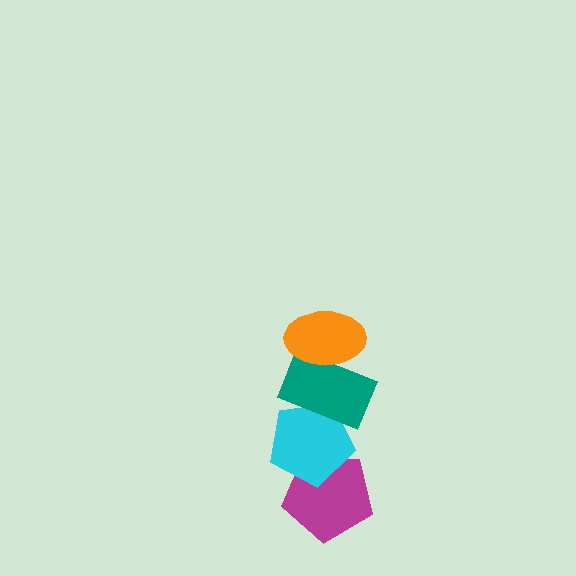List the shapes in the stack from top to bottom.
From top to bottom: the orange ellipse, the teal rectangle, the cyan pentagon, the magenta pentagon.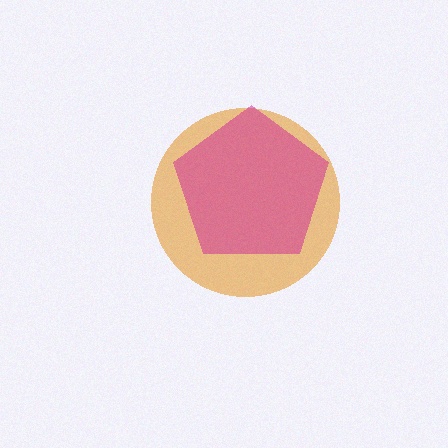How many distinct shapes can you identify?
There are 2 distinct shapes: an orange circle, a magenta pentagon.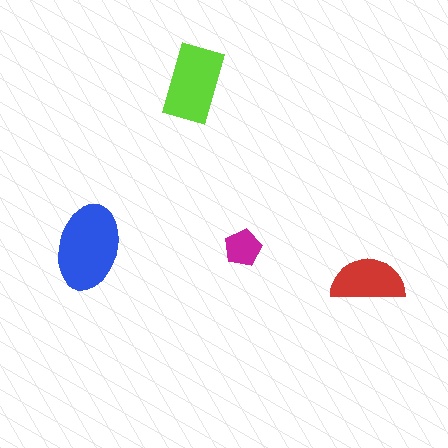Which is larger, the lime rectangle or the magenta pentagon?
The lime rectangle.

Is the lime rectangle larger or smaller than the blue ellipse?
Smaller.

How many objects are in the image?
There are 4 objects in the image.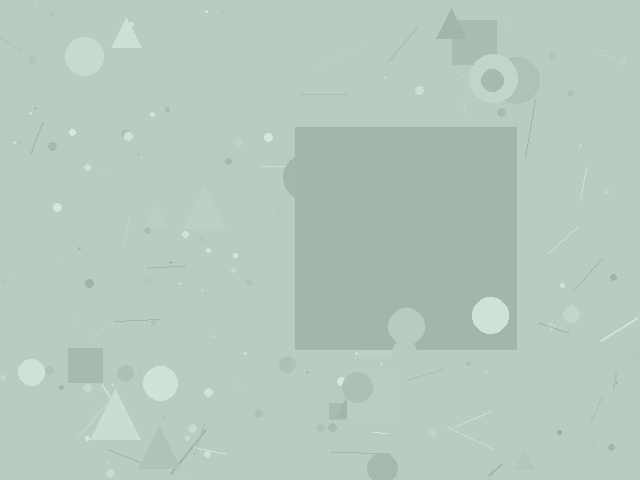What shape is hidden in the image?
A square is hidden in the image.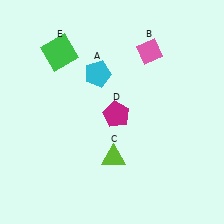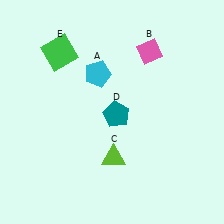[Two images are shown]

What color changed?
The pentagon (D) changed from magenta in Image 1 to teal in Image 2.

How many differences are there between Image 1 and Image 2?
There is 1 difference between the two images.